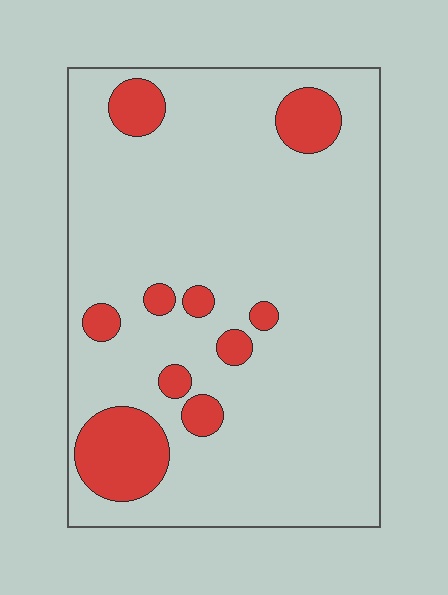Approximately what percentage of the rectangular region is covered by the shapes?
Approximately 15%.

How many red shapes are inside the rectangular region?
10.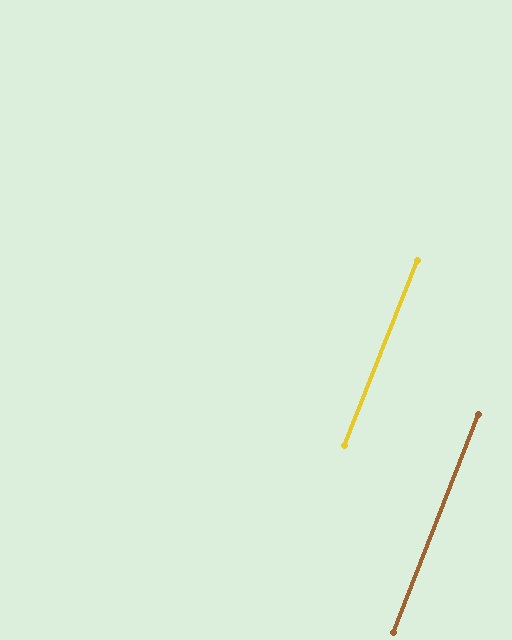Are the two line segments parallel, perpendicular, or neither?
Parallel — their directions differ by only 0.2°.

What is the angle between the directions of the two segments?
Approximately 0 degrees.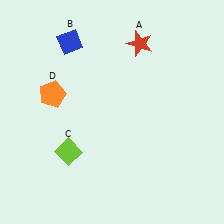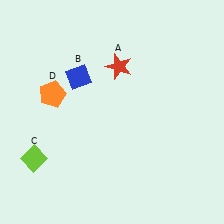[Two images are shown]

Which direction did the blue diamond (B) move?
The blue diamond (B) moved down.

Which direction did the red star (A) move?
The red star (A) moved down.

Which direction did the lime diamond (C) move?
The lime diamond (C) moved left.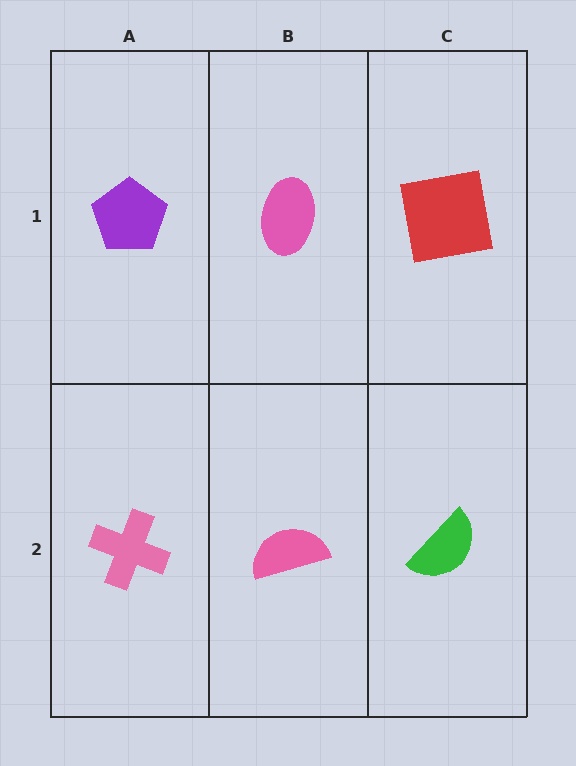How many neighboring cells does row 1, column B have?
3.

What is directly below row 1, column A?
A pink cross.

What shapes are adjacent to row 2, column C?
A red square (row 1, column C), a pink semicircle (row 2, column B).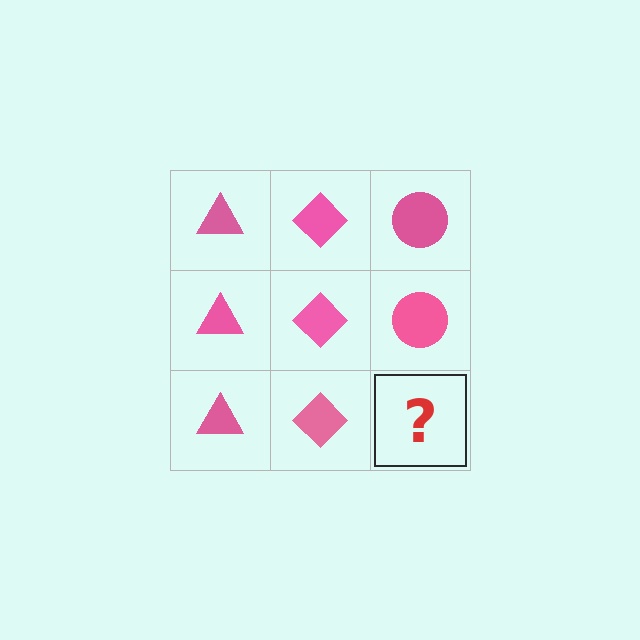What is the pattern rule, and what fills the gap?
The rule is that each column has a consistent shape. The gap should be filled with a pink circle.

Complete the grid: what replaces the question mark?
The question mark should be replaced with a pink circle.